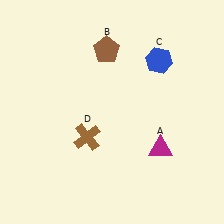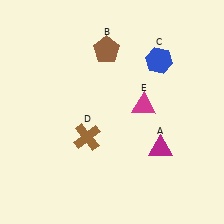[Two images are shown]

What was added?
A magenta triangle (E) was added in Image 2.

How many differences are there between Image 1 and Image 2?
There is 1 difference between the two images.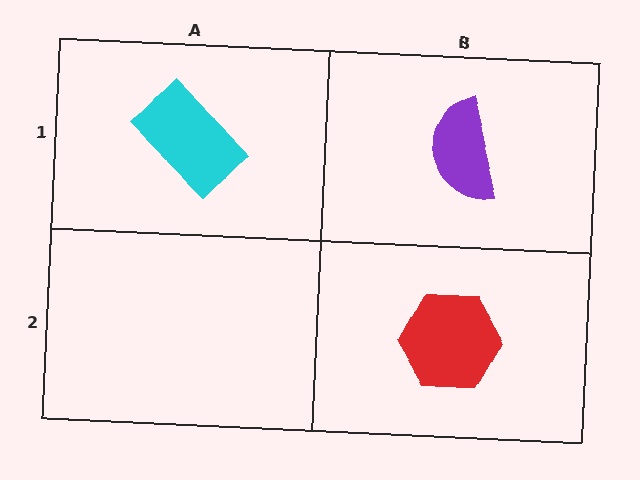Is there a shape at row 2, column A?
No, that cell is empty.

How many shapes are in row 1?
2 shapes.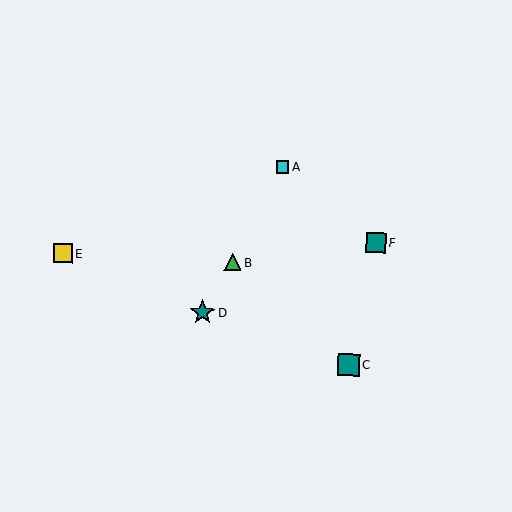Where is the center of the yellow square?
The center of the yellow square is at (63, 253).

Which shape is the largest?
The teal star (labeled D) is the largest.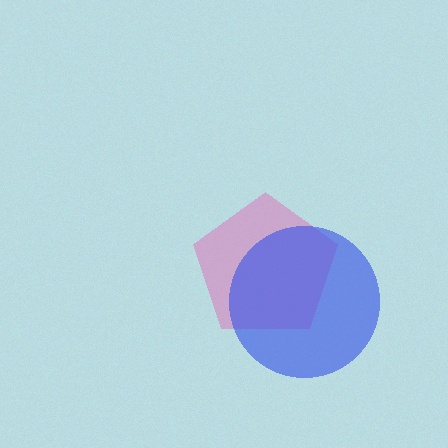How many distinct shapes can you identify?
There are 2 distinct shapes: a pink pentagon, a blue circle.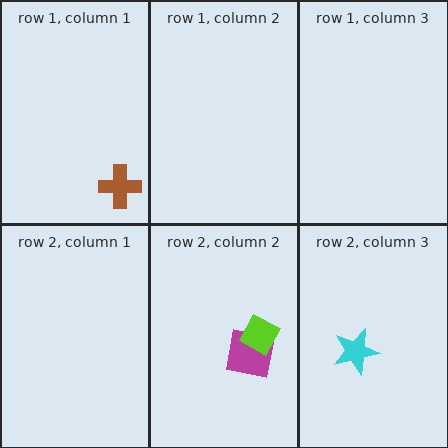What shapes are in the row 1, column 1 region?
The brown cross.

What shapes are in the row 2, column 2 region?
The magenta square, the lime diamond.